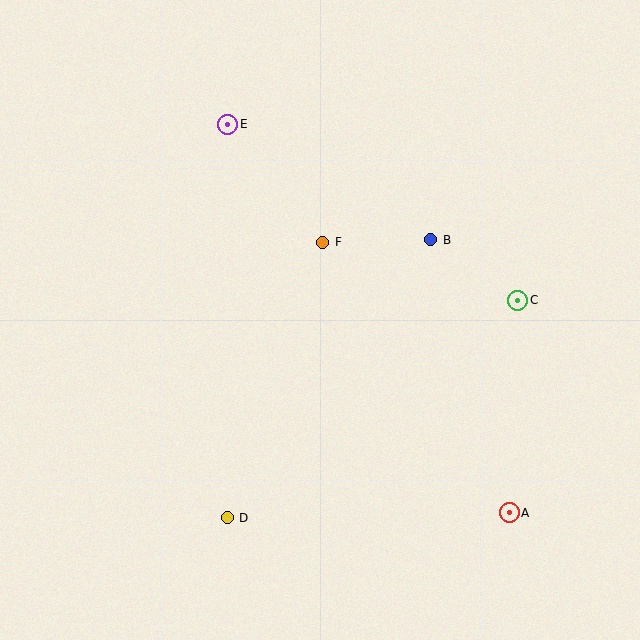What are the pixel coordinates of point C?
Point C is at (518, 300).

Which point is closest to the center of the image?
Point F at (323, 242) is closest to the center.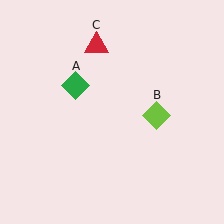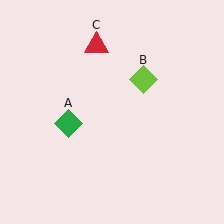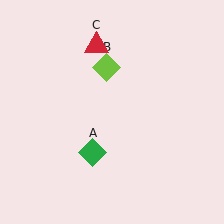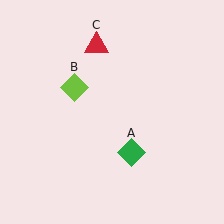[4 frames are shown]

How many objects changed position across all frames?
2 objects changed position: green diamond (object A), lime diamond (object B).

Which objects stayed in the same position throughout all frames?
Red triangle (object C) remained stationary.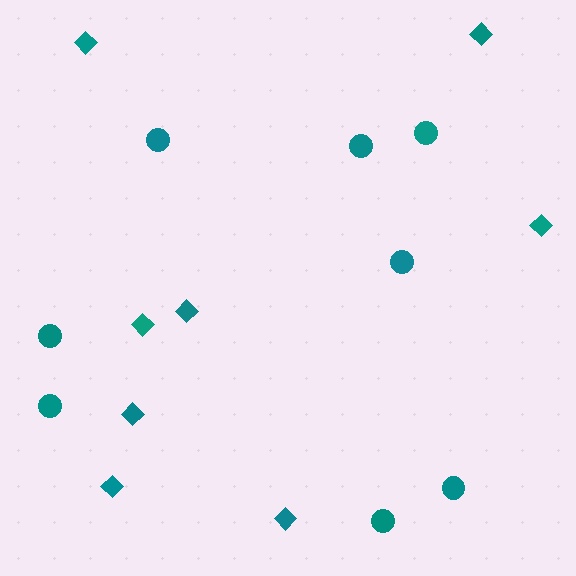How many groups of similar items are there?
There are 2 groups: one group of diamonds (8) and one group of circles (8).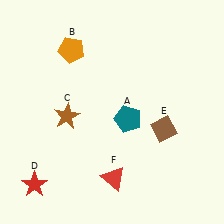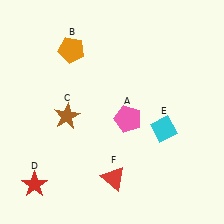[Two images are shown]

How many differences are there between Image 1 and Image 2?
There are 2 differences between the two images.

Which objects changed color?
A changed from teal to pink. E changed from brown to cyan.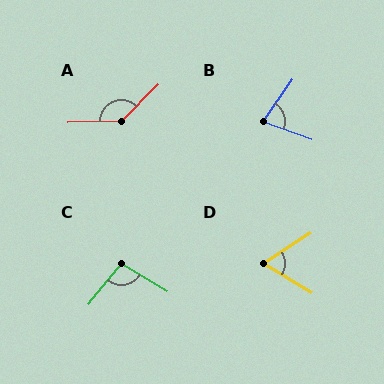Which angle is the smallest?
D, at approximately 64 degrees.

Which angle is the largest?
A, at approximately 137 degrees.